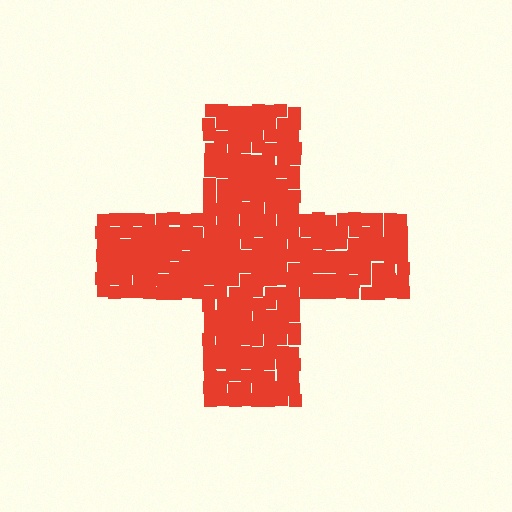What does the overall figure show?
The overall figure shows a cross.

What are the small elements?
The small elements are squares.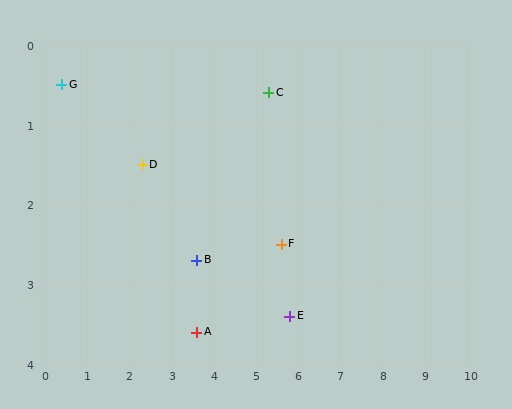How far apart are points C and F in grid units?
Points C and F are about 1.9 grid units apart.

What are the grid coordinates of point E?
Point E is at approximately (5.8, 3.4).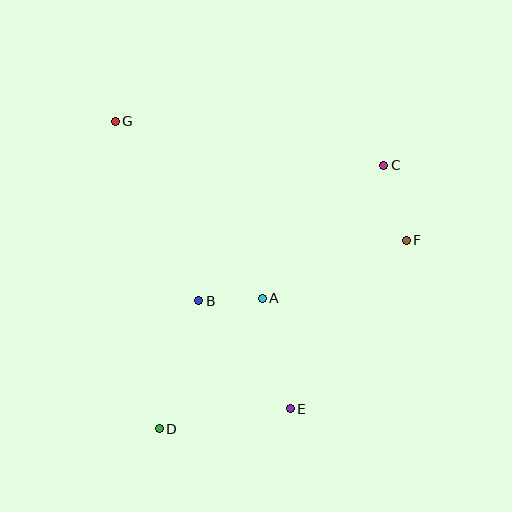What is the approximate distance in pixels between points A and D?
The distance between A and D is approximately 166 pixels.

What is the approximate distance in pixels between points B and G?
The distance between B and G is approximately 198 pixels.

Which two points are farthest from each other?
Points C and D are farthest from each other.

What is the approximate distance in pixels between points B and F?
The distance between B and F is approximately 216 pixels.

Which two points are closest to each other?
Points A and B are closest to each other.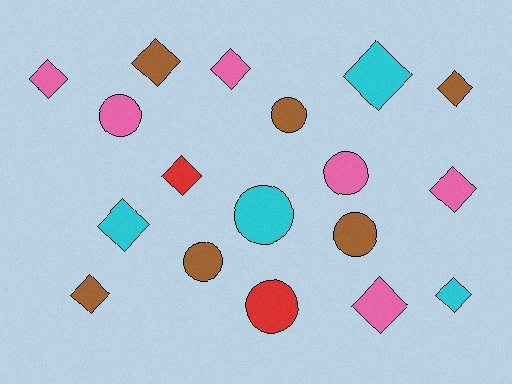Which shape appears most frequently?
Diamond, with 11 objects.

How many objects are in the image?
There are 18 objects.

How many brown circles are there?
There are 3 brown circles.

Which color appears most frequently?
Pink, with 6 objects.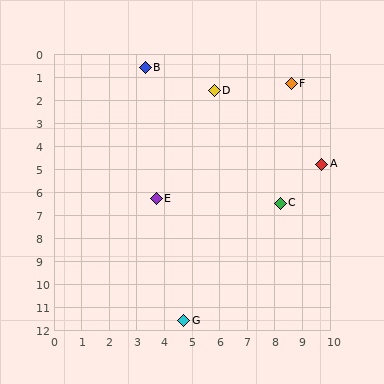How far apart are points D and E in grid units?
Points D and E are about 5.1 grid units apart.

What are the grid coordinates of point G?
Point G is at approximately (4.7, 11.6).